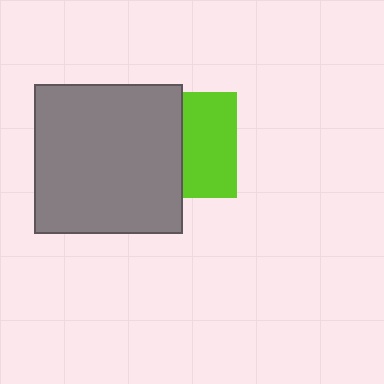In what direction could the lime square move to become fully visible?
The lime square could move right. That would shift it out from behind the gray square entirely.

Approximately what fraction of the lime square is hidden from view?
Roughly 49% of the lime square is hidden behind the gray square.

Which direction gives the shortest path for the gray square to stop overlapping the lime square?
Moving left gives the shortest separation.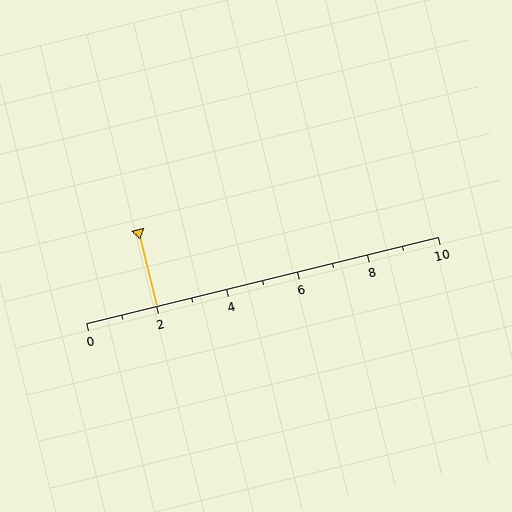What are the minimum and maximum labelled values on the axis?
The axis runs from 0 to 10.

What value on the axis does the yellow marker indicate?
The marker indicates approximately 2.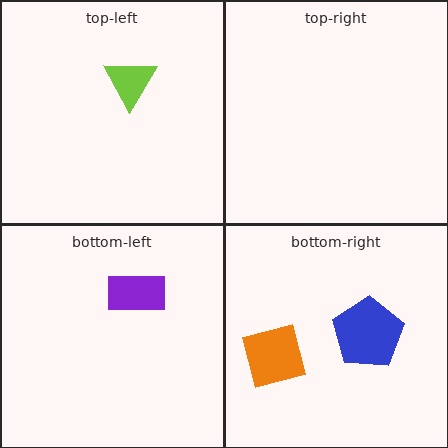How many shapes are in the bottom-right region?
2.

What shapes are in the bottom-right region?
The orange square, the blue pentagon.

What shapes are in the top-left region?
The lime triangle.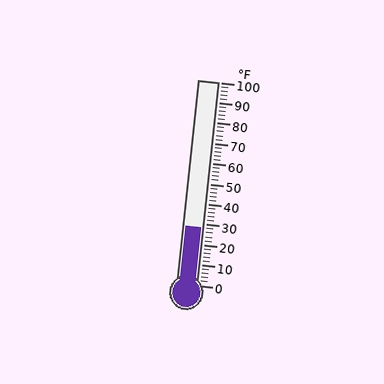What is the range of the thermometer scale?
The thermometer scale ranges from 0°F to 100°F.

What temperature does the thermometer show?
The thermometer shows approximately 28°F.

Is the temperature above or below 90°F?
The temperature is below 90°F.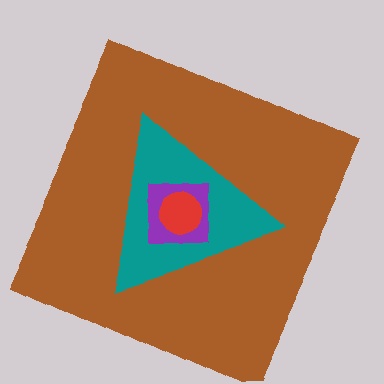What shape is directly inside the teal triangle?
The purple square.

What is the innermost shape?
The red circle.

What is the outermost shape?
The brown square.